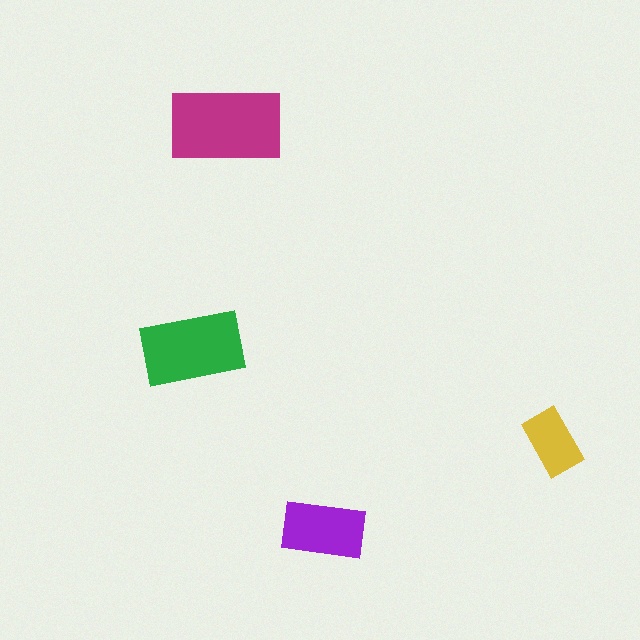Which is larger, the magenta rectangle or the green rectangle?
The magenta one.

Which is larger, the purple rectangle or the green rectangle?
The green one.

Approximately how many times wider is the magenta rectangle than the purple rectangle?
About 1.5 times wider.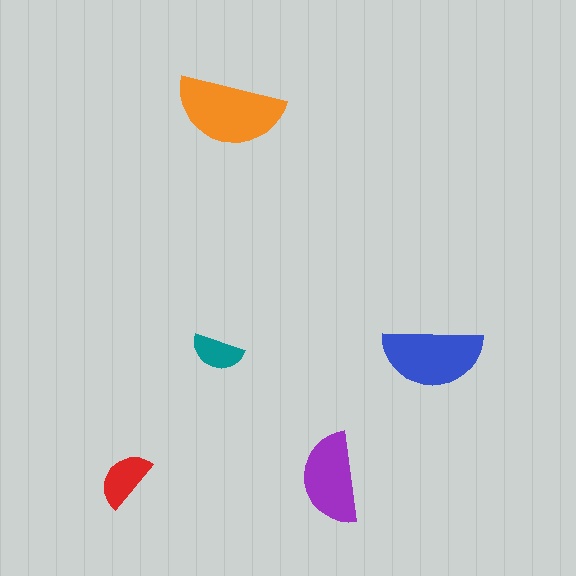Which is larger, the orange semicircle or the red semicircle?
The orange one.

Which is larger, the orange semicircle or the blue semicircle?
The orange one.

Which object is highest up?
The orange semicircle is topmost.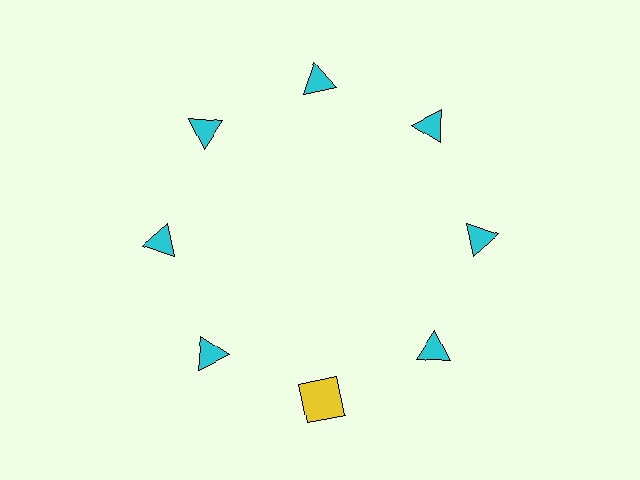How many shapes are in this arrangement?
There are 8 shapes arranged in a ring pattern.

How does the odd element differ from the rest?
It differs in both color (yellow instead of cyan) and shape (square instead of triangle).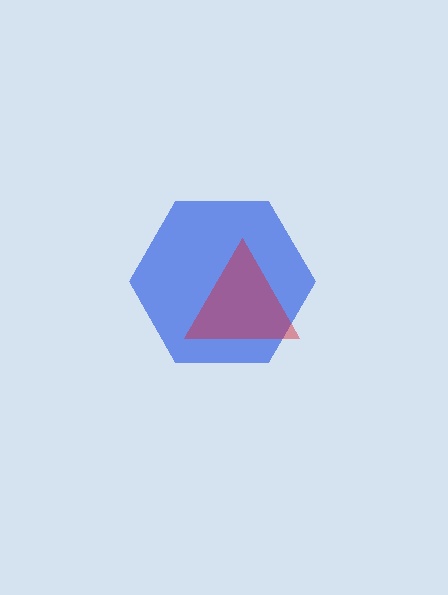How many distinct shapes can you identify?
There are 2 distinct shapes: a blue hexagon, a red triangle.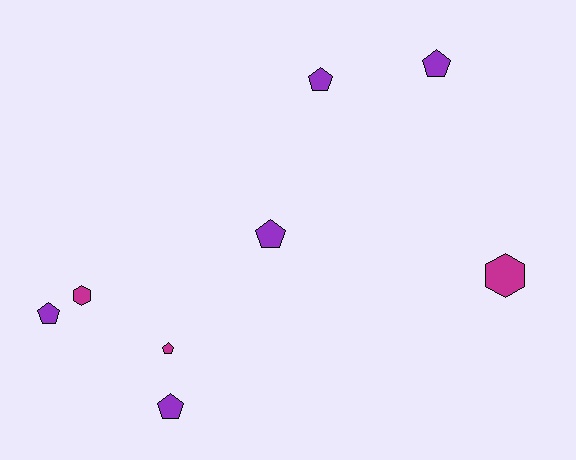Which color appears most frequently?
Purple, with 5 objects.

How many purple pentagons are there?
There are 5 purple pentagons.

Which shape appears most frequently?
Pentagon, with 6 objects.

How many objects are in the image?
There are 8 objects.